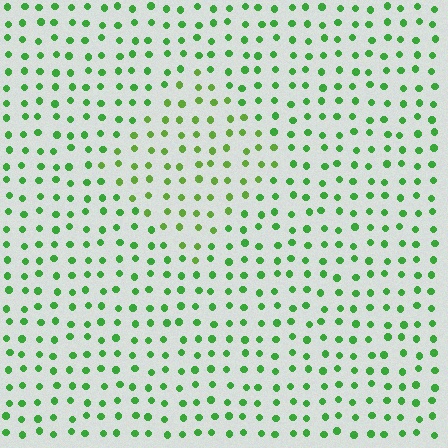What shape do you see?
I see a diamond.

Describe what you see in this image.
The image is filled with small green elements in a uniform arrangement. A diamond-shaped region is visible where the elements are tinted to a slightly different hue, forming a subtle color boundary.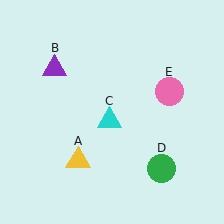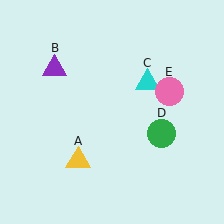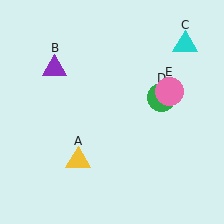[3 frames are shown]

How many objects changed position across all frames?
2 objects changed position: cyan triangle (object C), green circle (object D).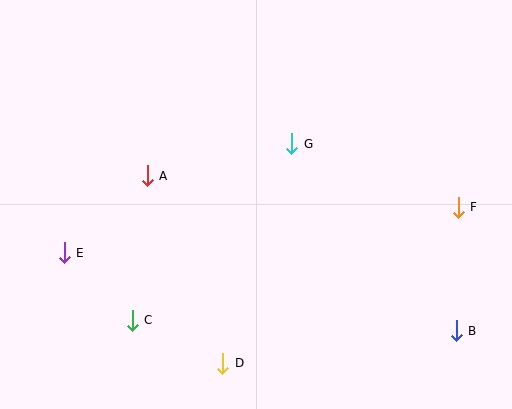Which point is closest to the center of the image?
Point G at (292, 144) is closest to the center.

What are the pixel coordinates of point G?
Point G is at (292, 144).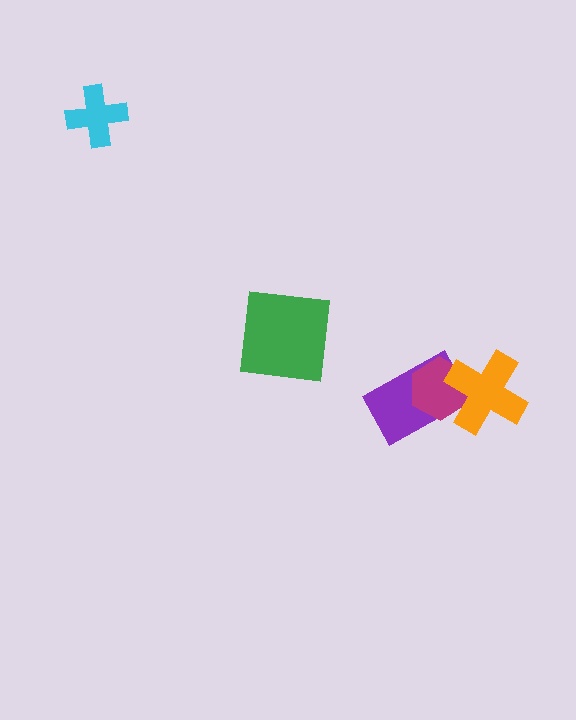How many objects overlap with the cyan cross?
0 objects overlap with the cyan cross.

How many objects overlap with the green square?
0 objects overlap with the green square.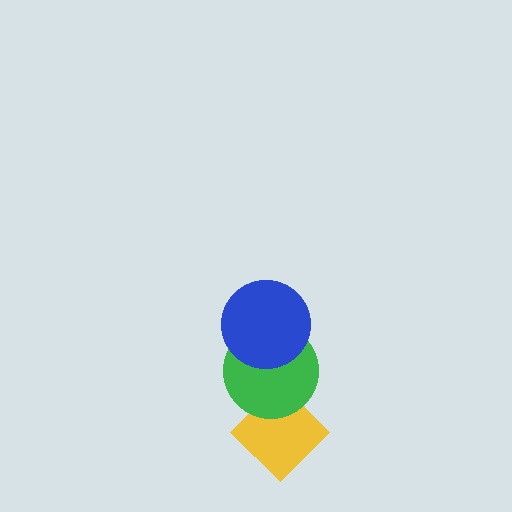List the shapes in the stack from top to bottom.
From top to bottom: the blue circle, the green circle, the yellow diamond.